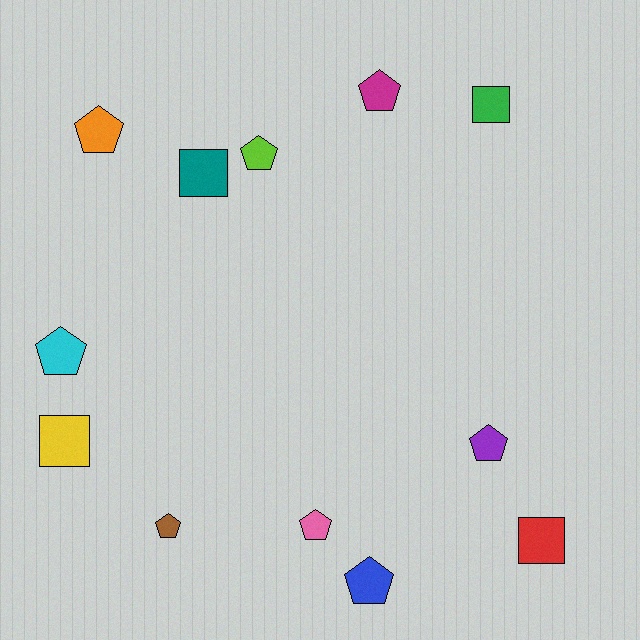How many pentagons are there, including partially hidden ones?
There are 8 pentagons.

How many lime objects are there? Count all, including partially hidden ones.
There is 1 lime object.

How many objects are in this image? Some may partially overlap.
There are 12 objects.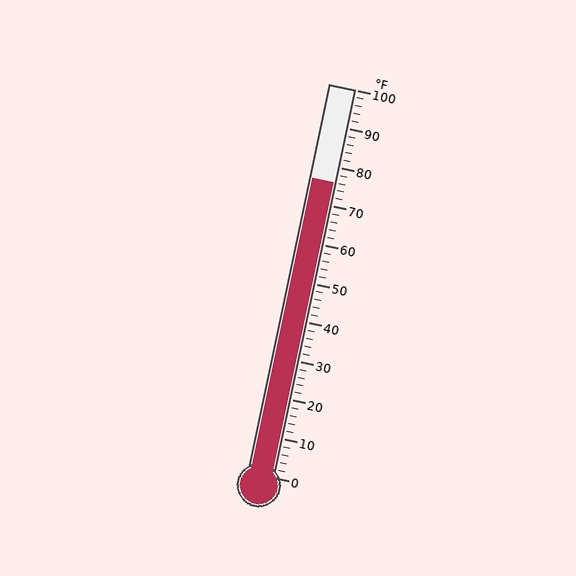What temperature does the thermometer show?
The thermometer shows approximately 76°F.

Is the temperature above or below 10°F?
The temperature is above 10°F.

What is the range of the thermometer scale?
The thermometer scale ranges from 0°F to 100°F.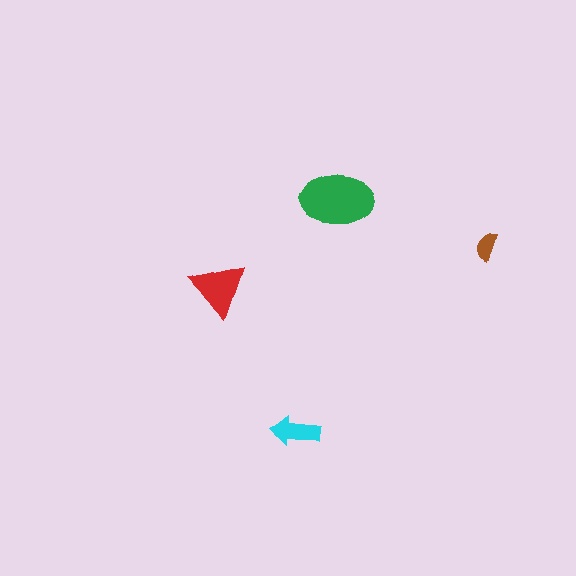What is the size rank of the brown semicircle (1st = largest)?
4th.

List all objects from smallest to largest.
The brown semicircle, the cyan arrow, the red triangle, the green ellipse.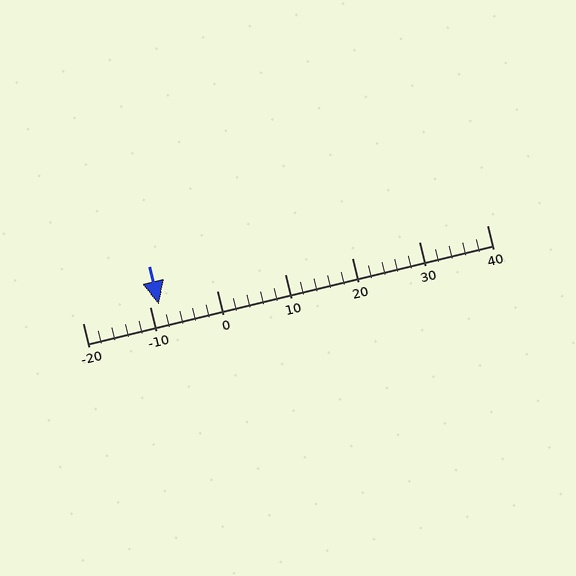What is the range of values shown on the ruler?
The ruler shows values from -20 to 40.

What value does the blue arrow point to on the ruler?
The blue arrow points to approximately -9.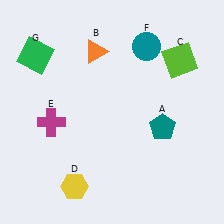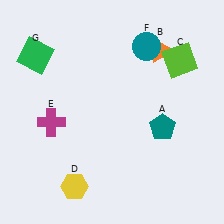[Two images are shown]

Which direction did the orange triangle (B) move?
The orange triangle (B) moved right.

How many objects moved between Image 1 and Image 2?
1 object moved between the two images.